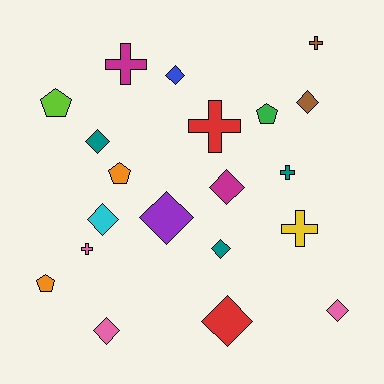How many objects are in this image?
There are 20 objects.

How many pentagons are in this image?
There are 4 pentagons.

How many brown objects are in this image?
There are 2 brown objects.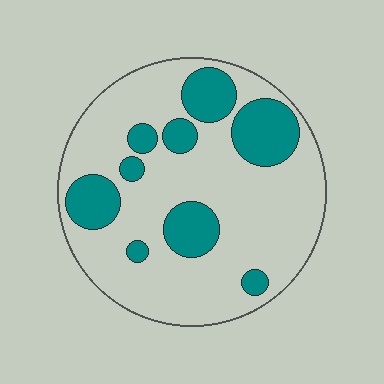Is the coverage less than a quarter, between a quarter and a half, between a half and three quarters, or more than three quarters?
Between a quarter and a half.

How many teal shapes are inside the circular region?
9.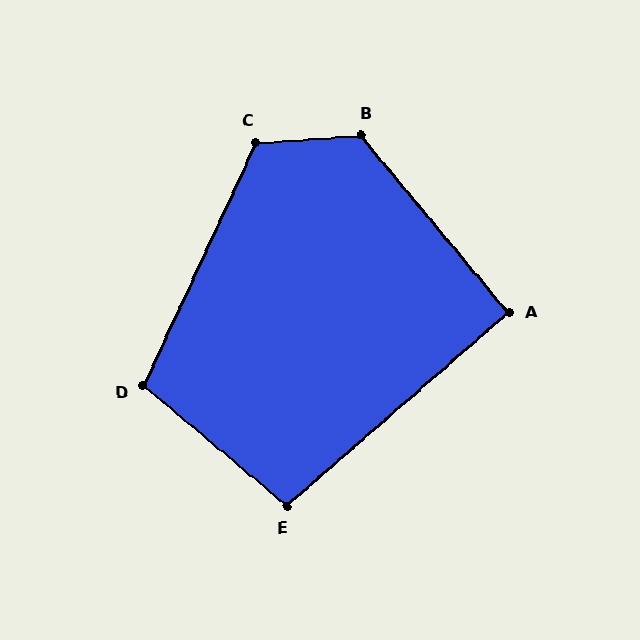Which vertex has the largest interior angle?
B, at approximately 126 degrees.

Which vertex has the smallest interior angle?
A, at approximately 91 degrees.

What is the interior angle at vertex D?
Approximately 105 degrees (obtuse).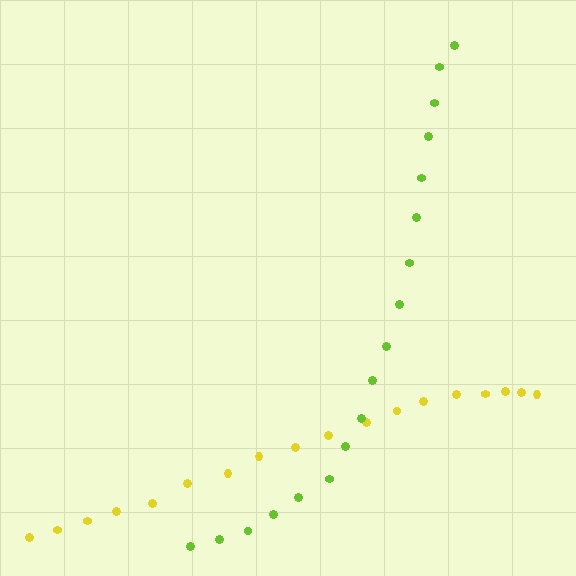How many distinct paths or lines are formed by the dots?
There are 2 distinct paths.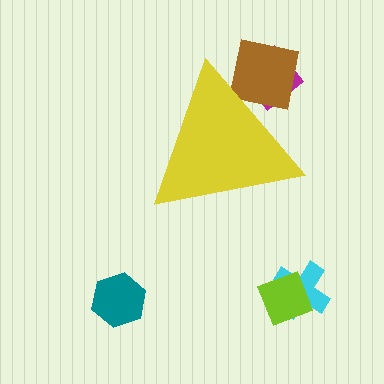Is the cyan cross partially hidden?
No, the cyan cross is fully visible.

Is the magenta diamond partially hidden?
Yes, the magenta diamond is partially hidden behind the yellow triangle.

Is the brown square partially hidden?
Yes, the brown square is partially hidden behind the yellow triangle.